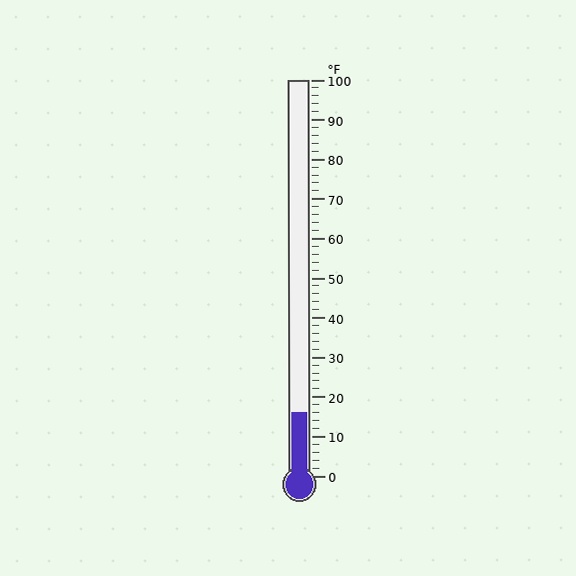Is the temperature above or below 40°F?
The temperature is below 40°F.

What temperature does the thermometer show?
The thermometer shows approximately 16°F.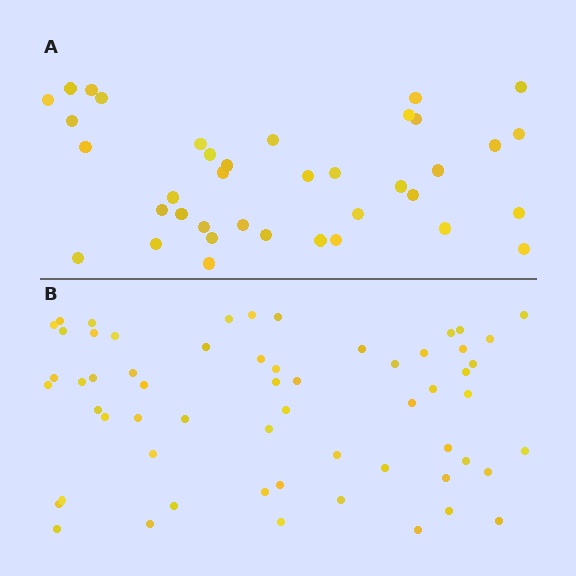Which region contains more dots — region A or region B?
Region B (the bottom region) has more dots.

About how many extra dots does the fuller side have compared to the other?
Region B has approximately 20 more dots than region A.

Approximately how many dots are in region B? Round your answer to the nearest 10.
About 60 dots. (The exact count is 59, which rounds to 60.)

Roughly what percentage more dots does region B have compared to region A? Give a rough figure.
About 55% more.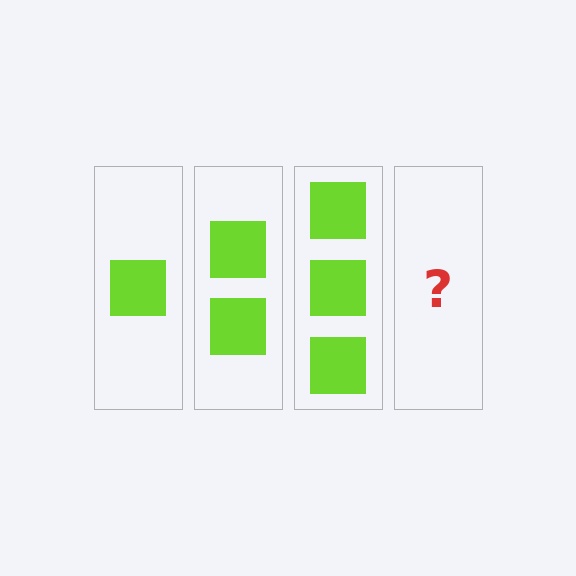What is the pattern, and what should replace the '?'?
The pattern is that each step adds one more square. The '?' should be 4 squares.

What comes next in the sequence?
The next element should be 4 squares.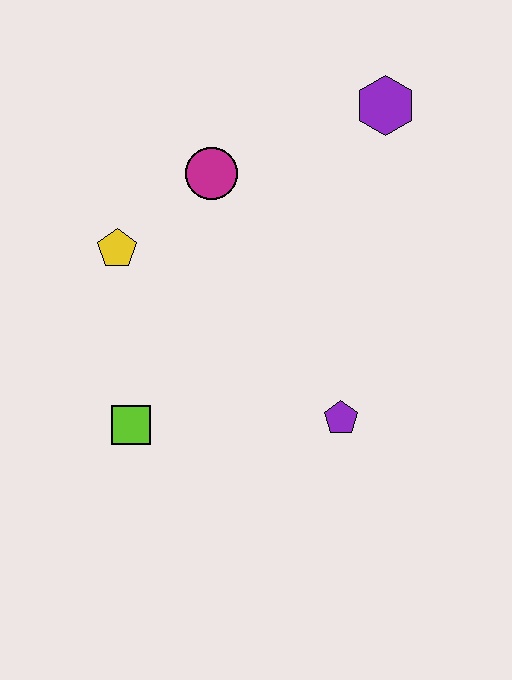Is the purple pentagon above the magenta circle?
No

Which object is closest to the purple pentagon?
The lime square is closest to the purple pentagon.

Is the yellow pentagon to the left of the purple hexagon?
Yes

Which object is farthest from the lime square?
The purple hexagon is farthest from the lime square.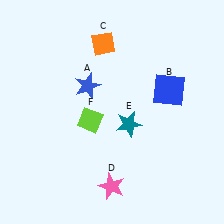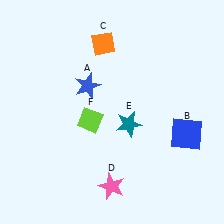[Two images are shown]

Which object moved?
The blue square (B) moved down.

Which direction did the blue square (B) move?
The blue square (B) moved down.